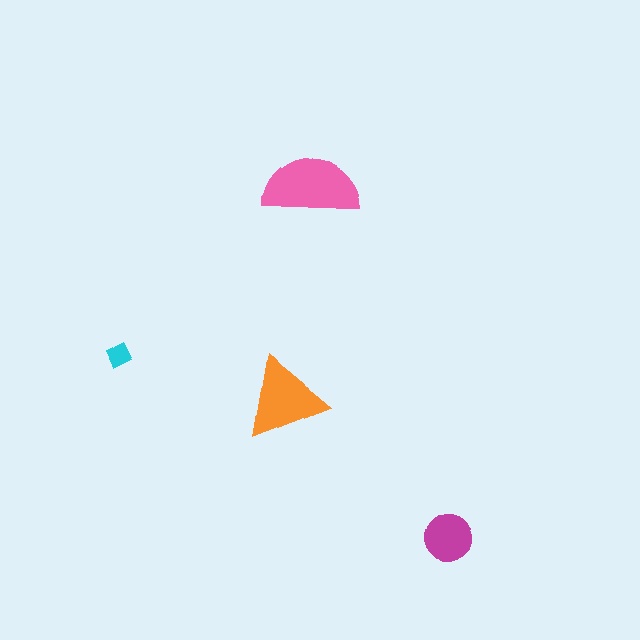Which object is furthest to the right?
The magenta circle is rightmost.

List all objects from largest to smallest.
The pink semicircle, the orange triangle, the magenta circle, the cyan diamond.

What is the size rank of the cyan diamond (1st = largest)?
4th.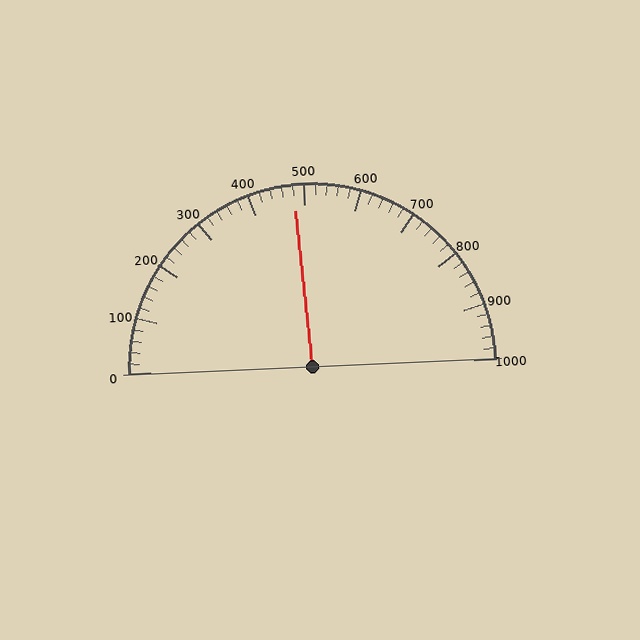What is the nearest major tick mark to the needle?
The nearest major tick mark is 500.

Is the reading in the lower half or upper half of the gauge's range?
The reading is in the lower half of the range (0 to 1000).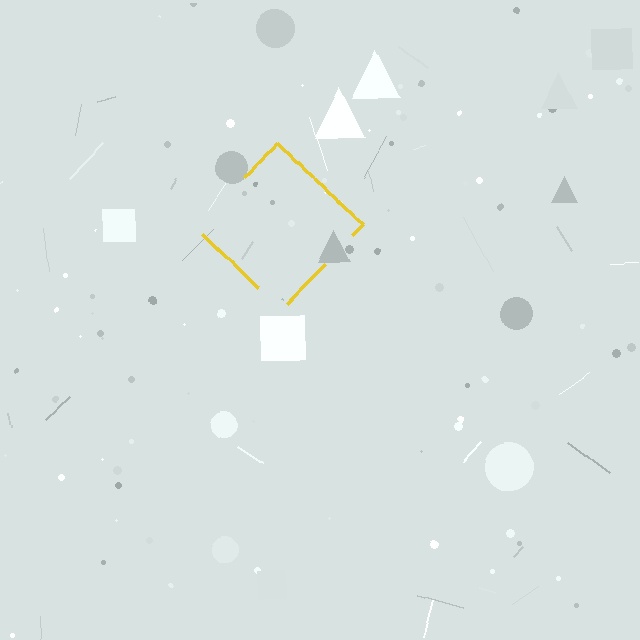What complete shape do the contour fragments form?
The contour fragments form a diamond.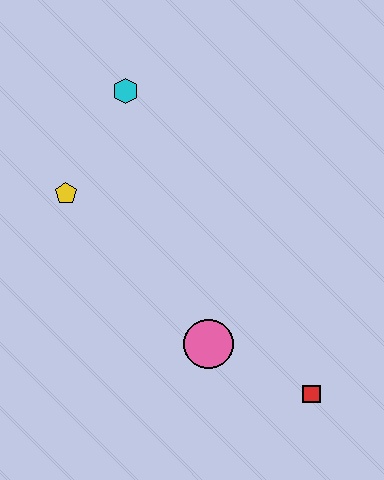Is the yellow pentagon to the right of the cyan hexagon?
No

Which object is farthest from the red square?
The cyan hexagon is farthest from the red square.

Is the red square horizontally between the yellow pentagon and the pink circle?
No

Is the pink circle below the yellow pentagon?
Yes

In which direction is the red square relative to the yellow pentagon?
The red square is to the right of the yellow pentagon.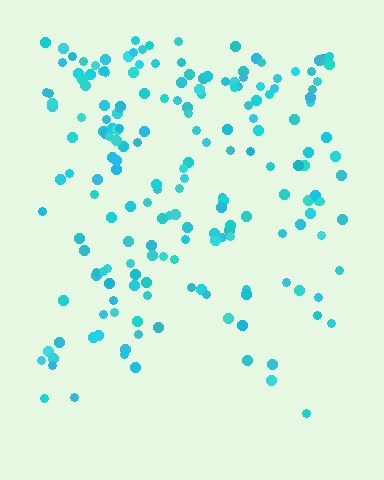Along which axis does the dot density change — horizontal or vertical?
Vertical.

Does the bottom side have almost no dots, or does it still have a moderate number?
Still a moderate number, just noticeably fewer than the top.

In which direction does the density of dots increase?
From bottom to top, with the top side densest.